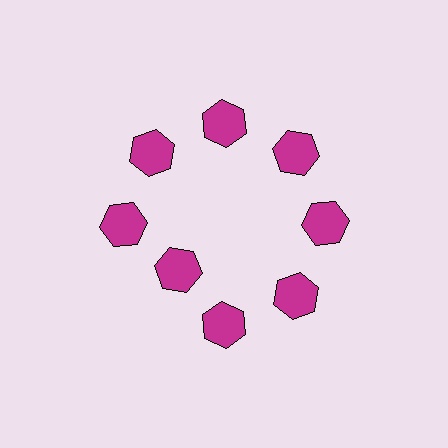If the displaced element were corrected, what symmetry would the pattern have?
It would have 8-fold rotational symmetry — the pattern would map onto itself every 45 degrees.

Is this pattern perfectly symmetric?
No. The 8 magenta hexagons are arranged in a ring, but one element near the 8 o'clock position is pulled inward toward the center, breaking the 8-fold rotational symmetry.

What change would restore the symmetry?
The symmetry would be restored by moving it outward, back onto the ring so that all 8 hexagons sit at equal angles and equal distance from the center.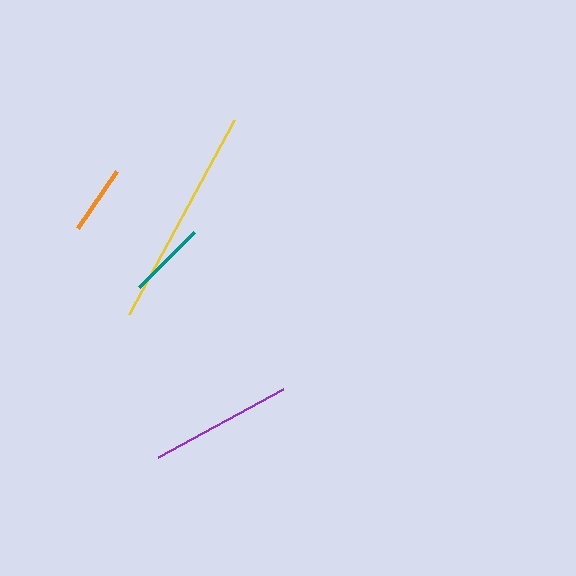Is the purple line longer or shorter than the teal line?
The purple line is longer than the teal line.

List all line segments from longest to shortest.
From longest to shortest: yellow, purple, teal, orange.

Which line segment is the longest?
The yellow line is the longest at approximately 221 pixels.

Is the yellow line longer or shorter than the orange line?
The yellow line is longer than the orange line.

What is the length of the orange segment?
The orange segment is approximately 68 pixels long.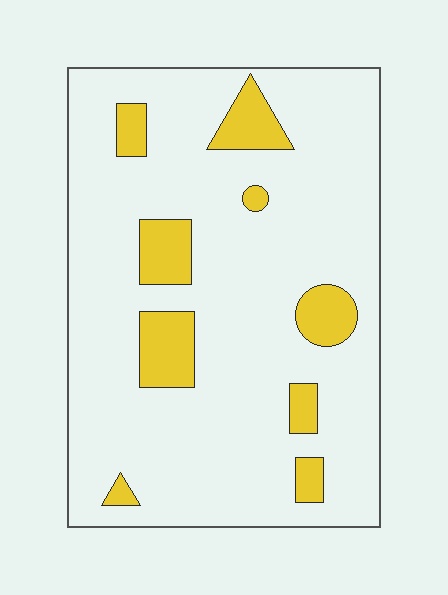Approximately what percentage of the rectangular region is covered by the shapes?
Approximately 15%.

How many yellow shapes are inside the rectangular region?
9.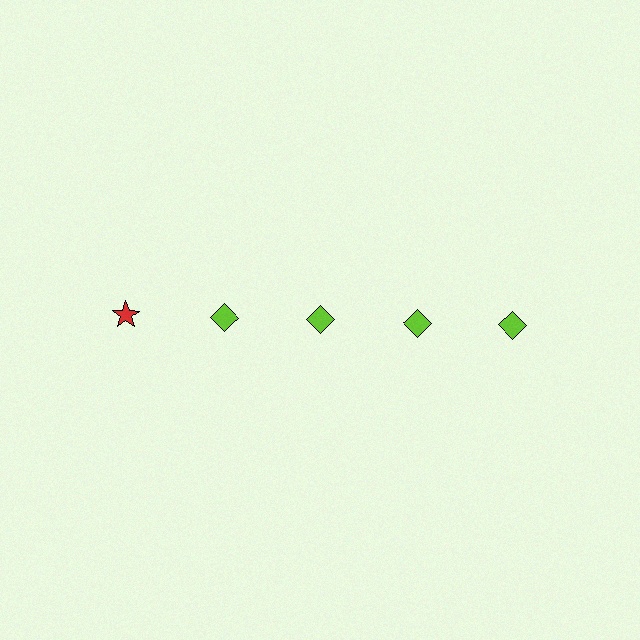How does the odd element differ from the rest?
It differs in both color (red instead of lime) and shape (star instead of diamond).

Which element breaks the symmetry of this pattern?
The red star in the top row, leftmost column breaks the symmetry. All other shapes are lime diamonds.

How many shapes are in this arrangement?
There are 5 shapes arranged in a grid pattern.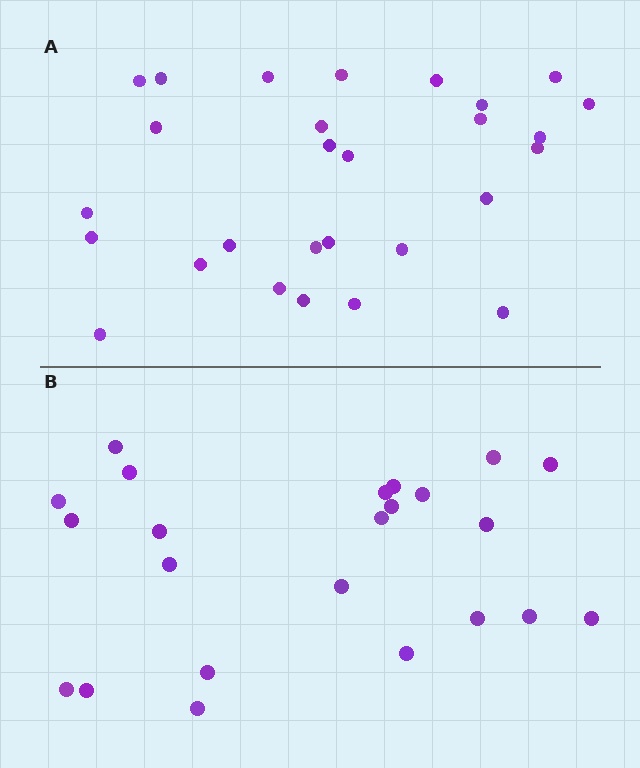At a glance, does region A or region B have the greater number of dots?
Region A (the top region) has more dots.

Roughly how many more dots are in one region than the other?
Region A has about 5 more dots than region B.